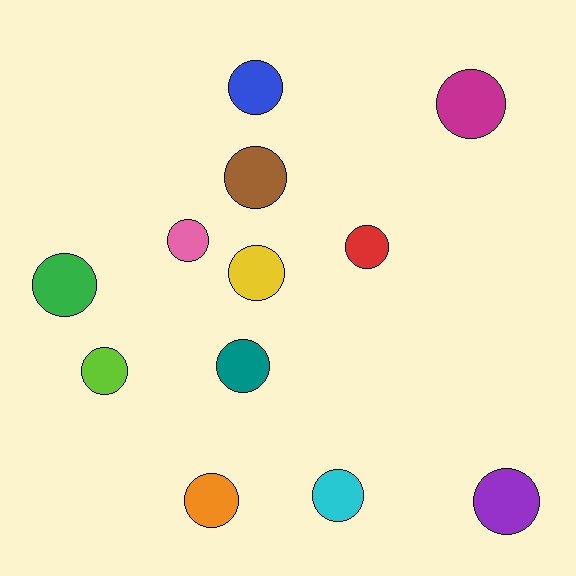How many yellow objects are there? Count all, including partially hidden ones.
There is 1 yellow object.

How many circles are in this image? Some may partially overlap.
There are 12 circles.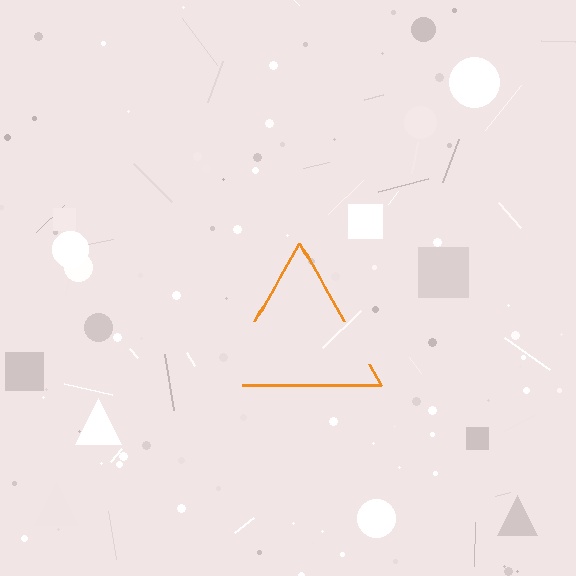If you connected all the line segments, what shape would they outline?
They would outline a triangle.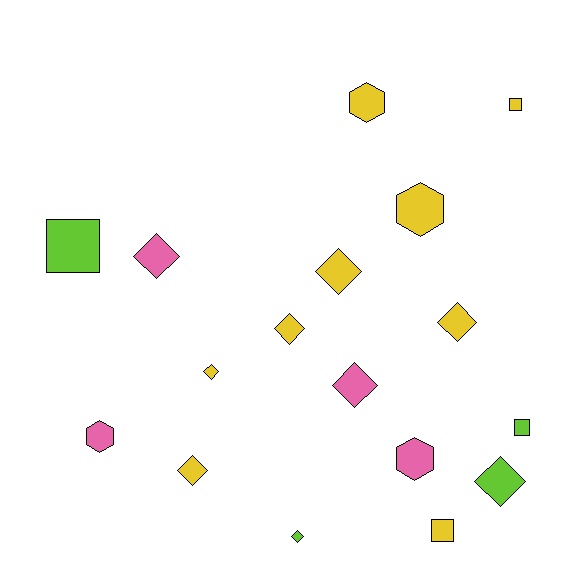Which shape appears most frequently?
Diamond, with 9 objects.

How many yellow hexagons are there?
There are 2 yellow hexagons.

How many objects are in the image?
There are 17 objects.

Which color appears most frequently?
Yellow, with 9 objects.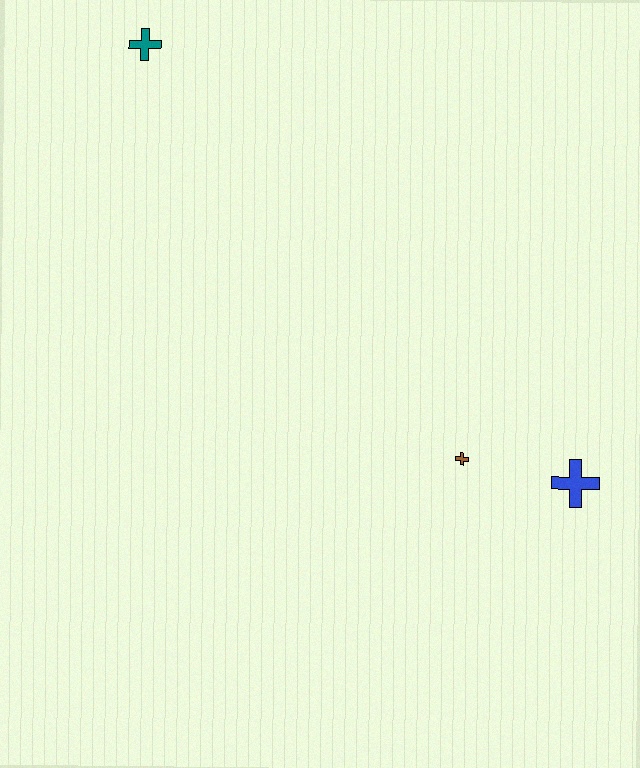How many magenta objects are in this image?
There are no magenta objects.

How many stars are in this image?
There are no stars.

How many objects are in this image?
There are 3 objects.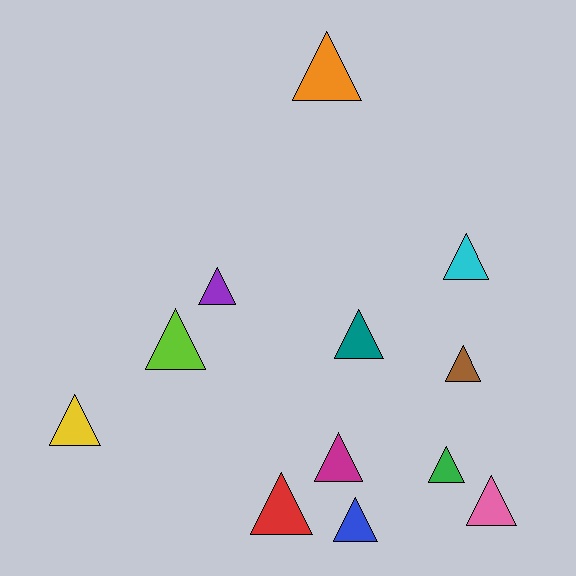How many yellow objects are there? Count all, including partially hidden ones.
There is 1 yellow object.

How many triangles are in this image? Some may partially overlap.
There are 12 triangles.